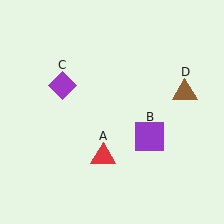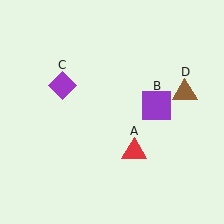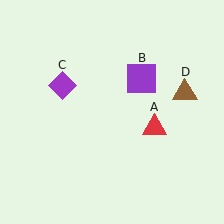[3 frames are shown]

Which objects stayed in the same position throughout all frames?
Purple diamond (object C) and brown triangle (object D) remained stationary.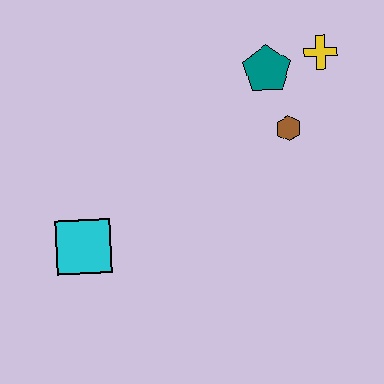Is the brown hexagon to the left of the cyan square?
No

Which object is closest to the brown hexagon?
The teal pentagon is closest to the brown hexagon.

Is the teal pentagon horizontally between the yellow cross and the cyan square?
Yes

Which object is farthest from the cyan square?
The yellow cross is farthest from the cyan square.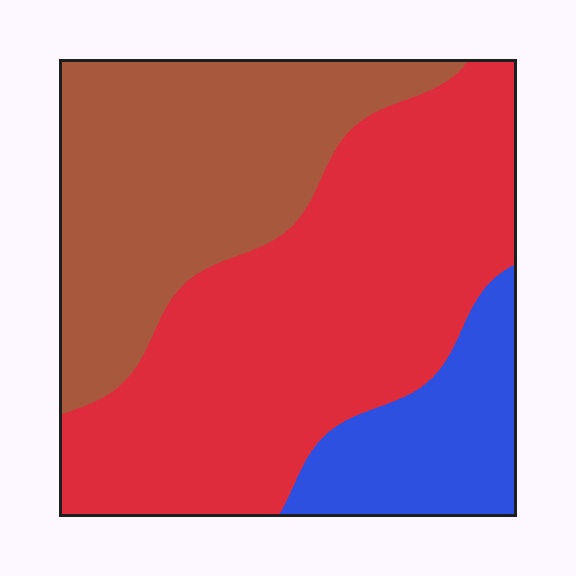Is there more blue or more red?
Red.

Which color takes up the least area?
Blue, at roughly 15%.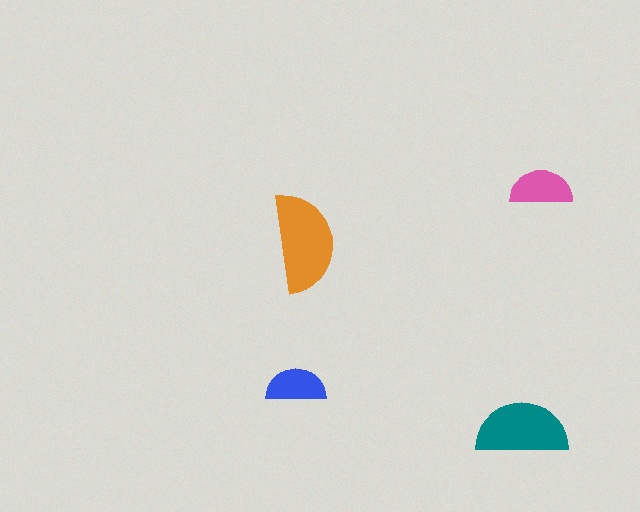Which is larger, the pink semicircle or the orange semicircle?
The orange one.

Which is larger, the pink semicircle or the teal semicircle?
The teal one.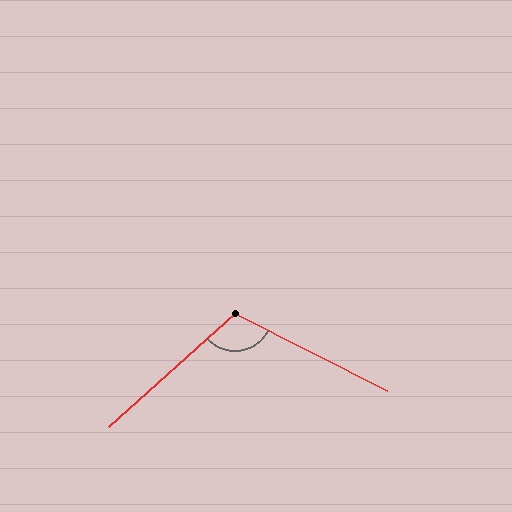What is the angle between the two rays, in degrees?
Approximately 112 degrees.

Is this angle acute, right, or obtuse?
It is obtuse.